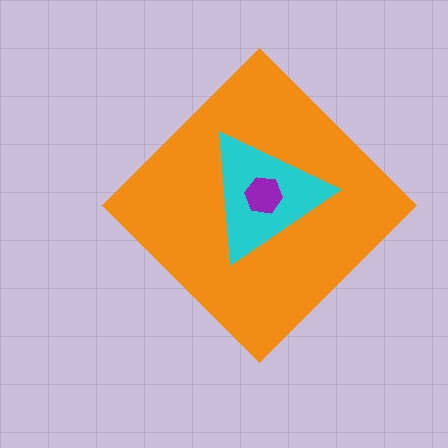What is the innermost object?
The purple hexagon.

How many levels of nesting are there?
3.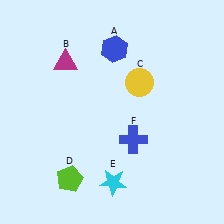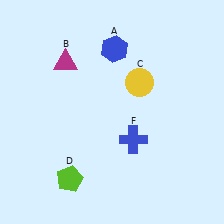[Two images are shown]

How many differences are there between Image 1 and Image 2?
There is 1 difference between the two images.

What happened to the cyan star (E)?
The cyan star (E) was removed in Image 2. It was in the bottom-right area of Image 1.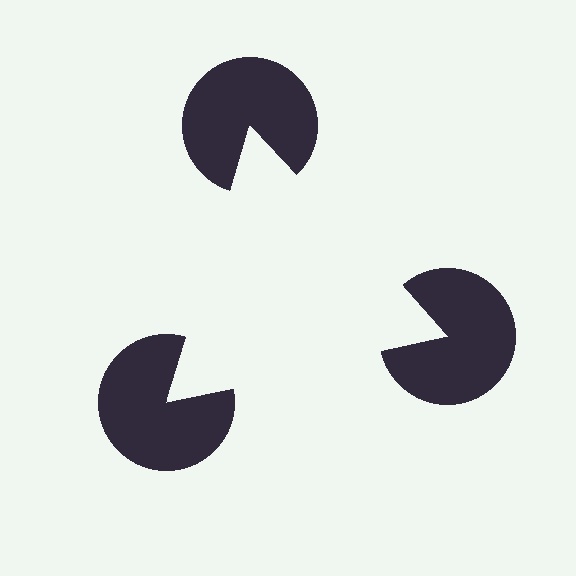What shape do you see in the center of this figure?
An illusory triangle — its edges are inferred from the aligned wedge cuts in the pac-man discs, not physically drawn.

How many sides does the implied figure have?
3 sides.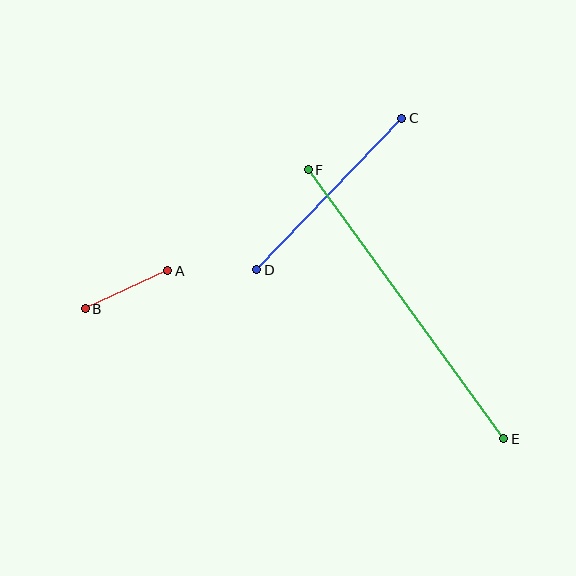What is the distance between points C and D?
The distance is approximately 209 pixels.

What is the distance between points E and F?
The distance is approximately 333 pixels.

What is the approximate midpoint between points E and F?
The midpoint is at approximately (406, 304) pixels.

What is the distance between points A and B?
The distance is approximately 91 pixels.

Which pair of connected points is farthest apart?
Points E and F are farthest apart.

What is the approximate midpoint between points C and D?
The midpoint is at approximately (329, 194) pixels.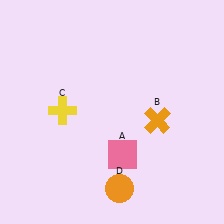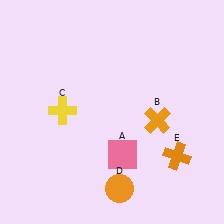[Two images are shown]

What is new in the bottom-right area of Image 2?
An orange cross (E) was added in the bottom-right area of Image 2.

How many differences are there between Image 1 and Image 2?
There is 1 difference between the two images.